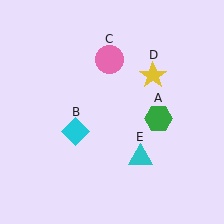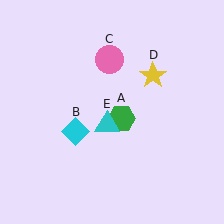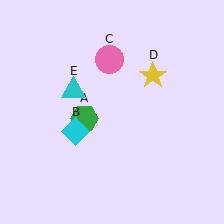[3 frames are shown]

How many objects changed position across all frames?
2 objects changed position: green hexagon (object A), cyan triangle (object E).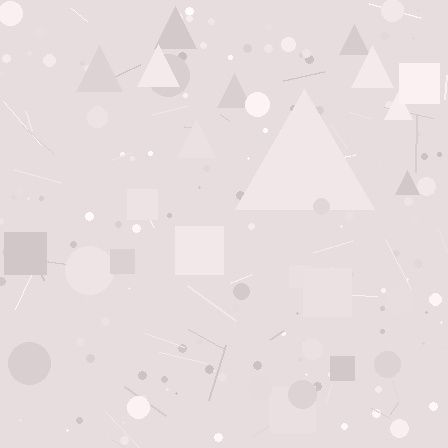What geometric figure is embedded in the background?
A triangle is embedded in the background.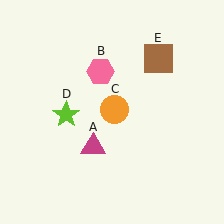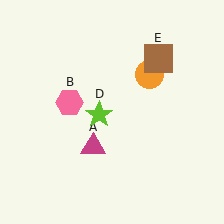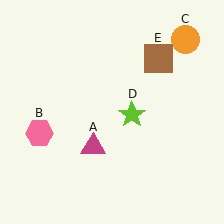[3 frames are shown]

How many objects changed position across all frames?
3 objects changed position: pink hexagon (object B), orange circle (object C), lime star (object D).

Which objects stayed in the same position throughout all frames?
Magenta triangle (object A) and brown square (object E) remained stationary.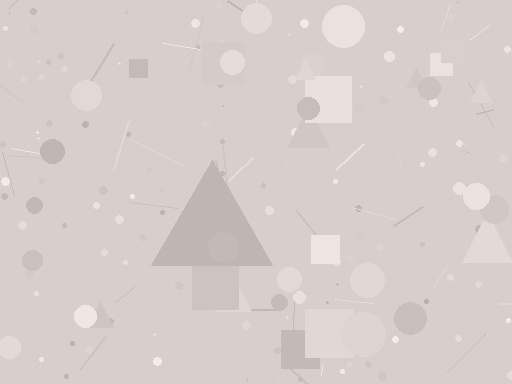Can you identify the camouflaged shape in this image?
The camouflaged shape is a triangle.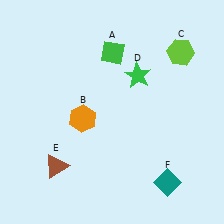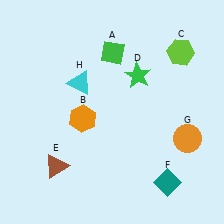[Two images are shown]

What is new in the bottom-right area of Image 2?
An orange circle (G) was added in the bottom-right area of Image 2.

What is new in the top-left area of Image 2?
A cyan triangle (H) was added in the top-left area of Image 2.